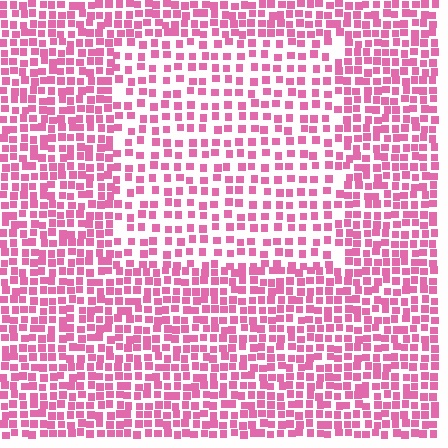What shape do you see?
I see a rectangle.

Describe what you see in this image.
The image contains small pink elements arranged at two different densities. A rectangle-shaped region is visible where the elements are less densely packed than the surrounding area.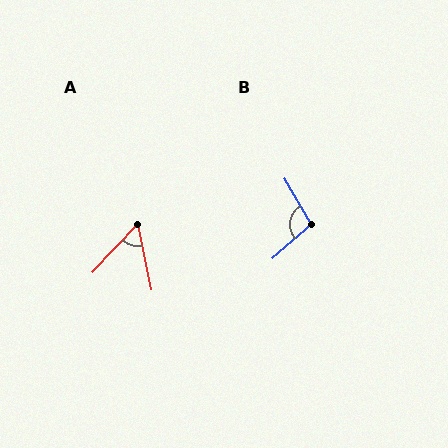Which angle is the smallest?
A, at approximately 54 degrees.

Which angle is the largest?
B, at approximately 101 degrees.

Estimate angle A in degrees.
Approximately 54 degrees.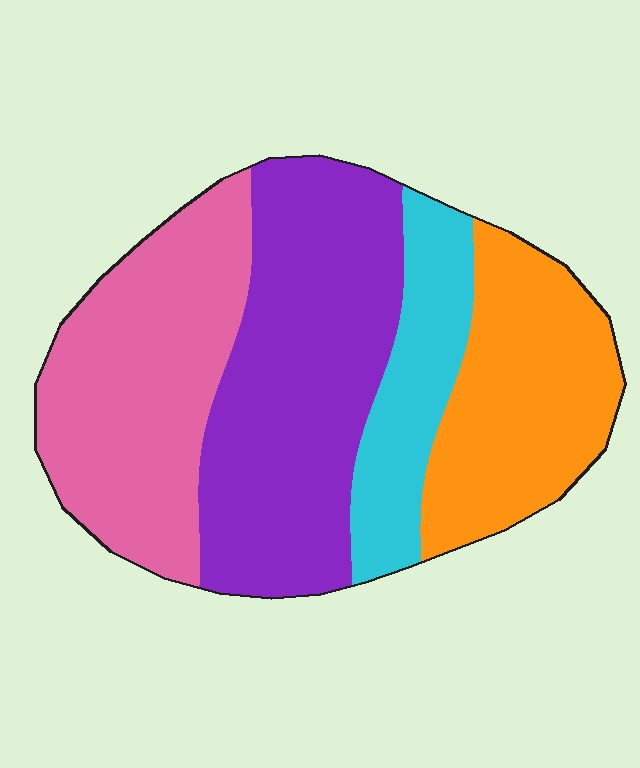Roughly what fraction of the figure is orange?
Orange covers roughly 20% of the figure.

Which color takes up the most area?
Purple, at roughly 35%.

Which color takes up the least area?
Cyan, at roughly 15%.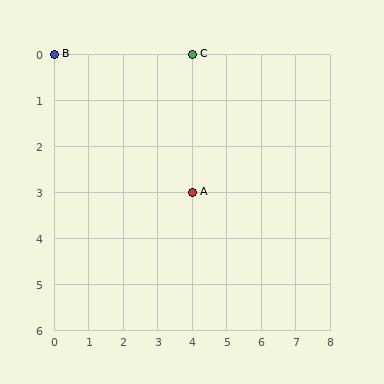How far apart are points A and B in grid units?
Points A and B are 4 columns and 3 rows apart (about 5.0 grid units diagonally).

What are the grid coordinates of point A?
Point A is at grid coordinates (4, 3).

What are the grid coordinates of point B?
Point B is at grid coordinates (0, 0).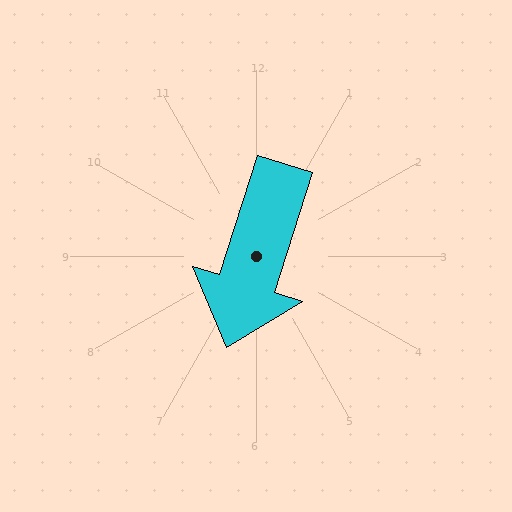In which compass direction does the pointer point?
South.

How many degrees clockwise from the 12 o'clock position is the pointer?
Approximately 198 degrees.